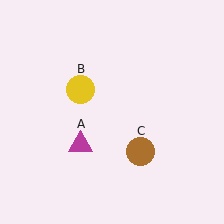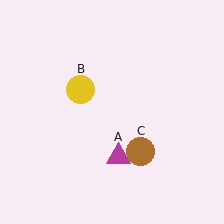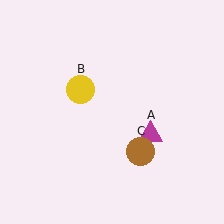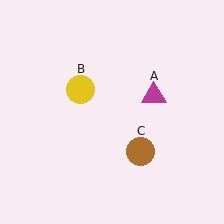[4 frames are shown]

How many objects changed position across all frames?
1 object changed position: magenta triangle (object A).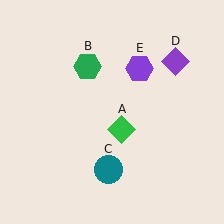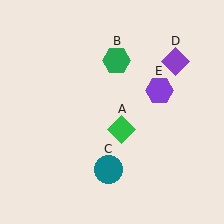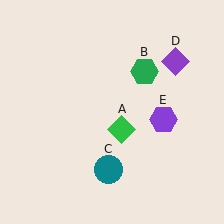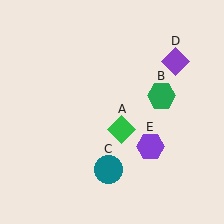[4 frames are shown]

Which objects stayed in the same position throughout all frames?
Green diamond (object A) and teal circle (object C) and purple diamond (object D) remained stationary.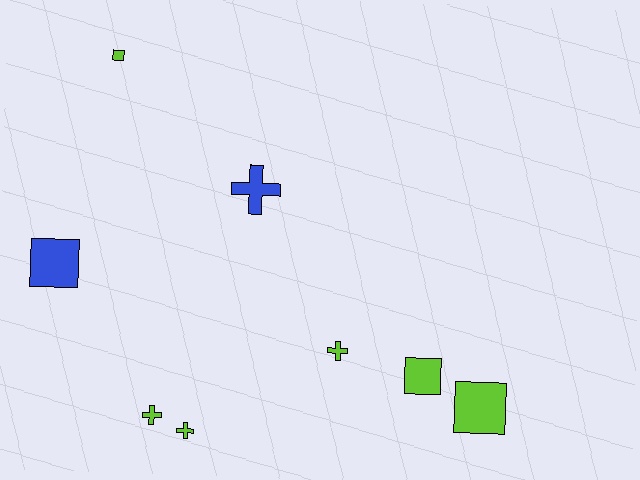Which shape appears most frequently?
Cross, with 4 objects.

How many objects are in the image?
There are 8 objects.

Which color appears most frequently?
Lime, with 6 objects.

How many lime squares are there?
There are 3 lime squares.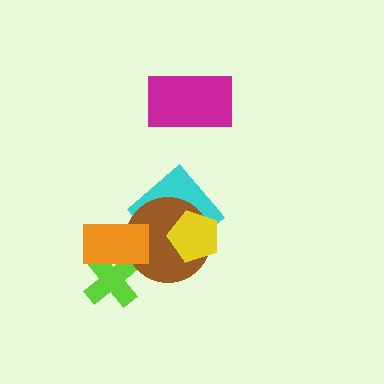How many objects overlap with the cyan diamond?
2 objects overlap with the cyan diamond.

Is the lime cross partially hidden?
Yes, it is partially covered by another shape.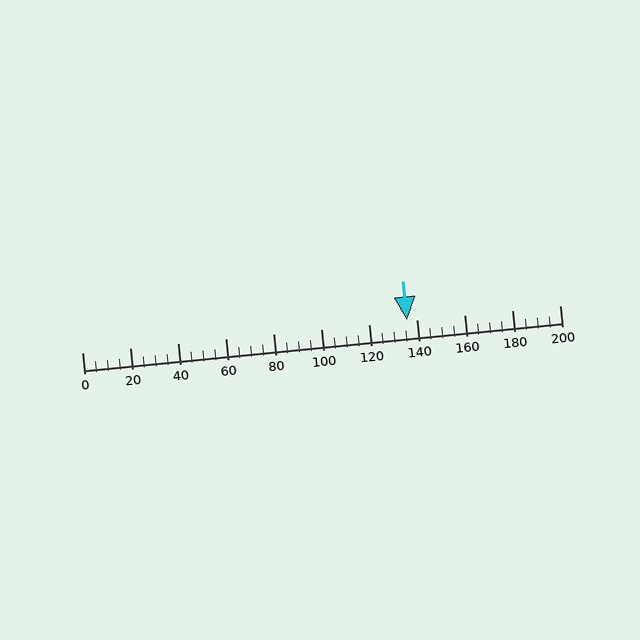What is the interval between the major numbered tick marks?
The major tick marks are spaced 20 units apart.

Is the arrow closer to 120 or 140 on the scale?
The arrow is closer to 140.